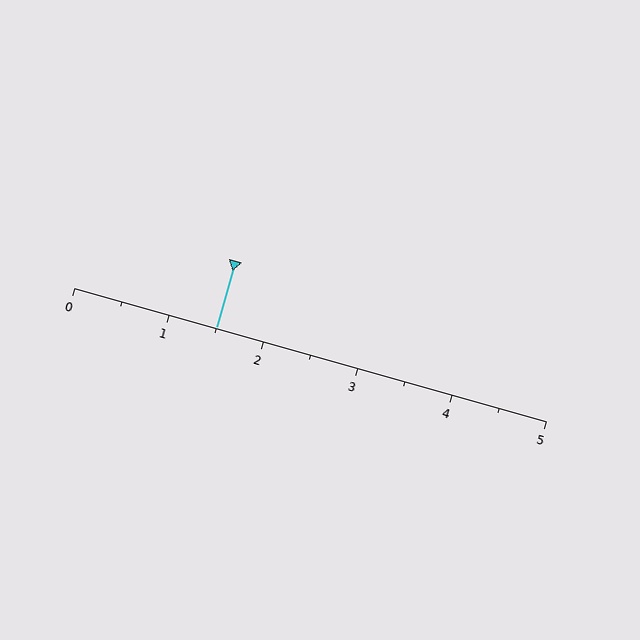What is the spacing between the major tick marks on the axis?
The major ticks are spaced 1 apart.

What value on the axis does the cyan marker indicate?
The marker indicates approximately 1.5.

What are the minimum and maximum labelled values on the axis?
The axis runs from 0 to 5.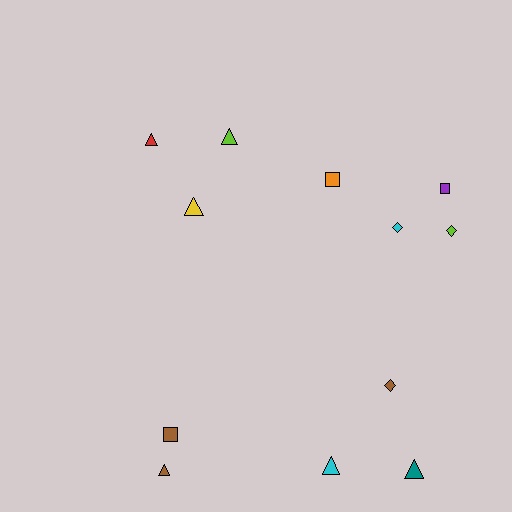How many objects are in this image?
There are 12 objects.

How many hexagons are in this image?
There are no hexagons.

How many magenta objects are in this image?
There are no magenta objects.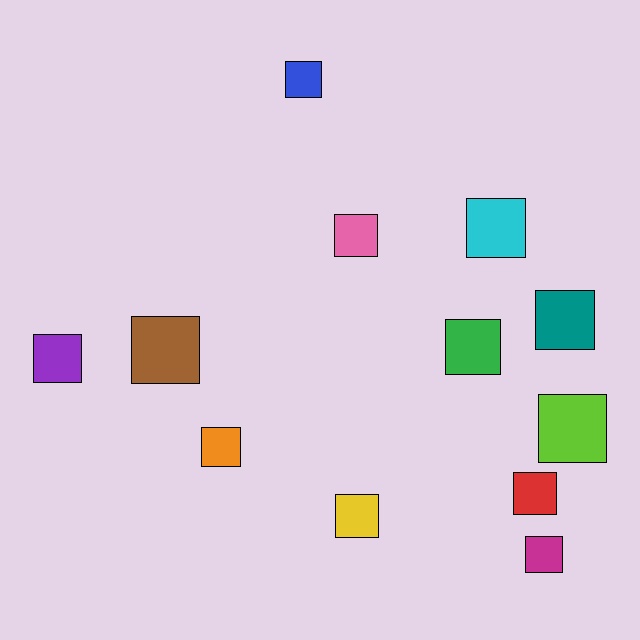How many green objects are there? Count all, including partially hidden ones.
There is 1 green object.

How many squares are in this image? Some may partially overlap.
There are 12 squares.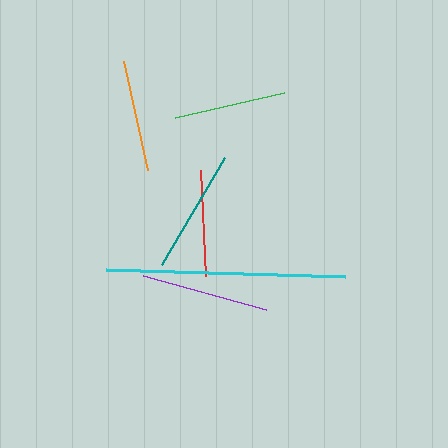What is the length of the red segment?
The red segment is approximately 106 pixels long.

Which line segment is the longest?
The cyan line is the longest at approximately 238 pixels.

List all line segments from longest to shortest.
From longest to shortest: cyan, purple, teal, green, orange, red.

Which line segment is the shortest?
The red line is the shortest at approximately 106 pixels.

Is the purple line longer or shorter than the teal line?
The purple line is longer than the teal line.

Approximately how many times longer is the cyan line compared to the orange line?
The cyan line is approximately 2.1 times the length of the orange line.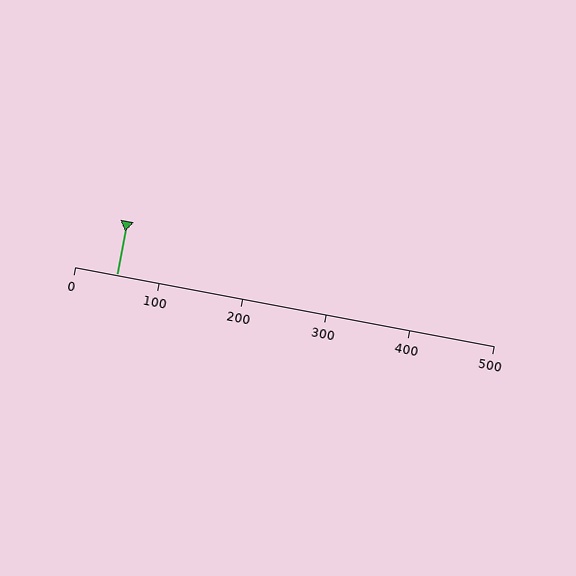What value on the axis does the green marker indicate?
The marker indicates approximately 50.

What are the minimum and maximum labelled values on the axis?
The axis runs from 0 to 500.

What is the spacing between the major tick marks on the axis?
The major ticks are spaced 100 apart.